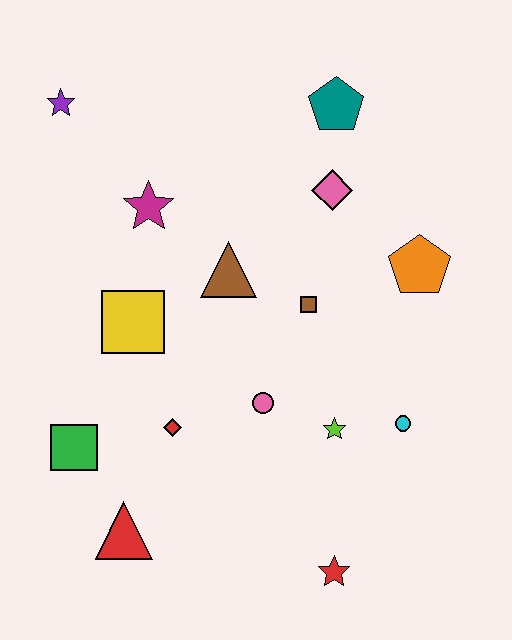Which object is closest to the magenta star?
The brown triangle is closest to the magenta star.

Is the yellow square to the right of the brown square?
No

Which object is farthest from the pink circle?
The purple star is farthest from the pink circle.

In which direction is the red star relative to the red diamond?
The red star is to the right of the red diamond.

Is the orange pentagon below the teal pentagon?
Yes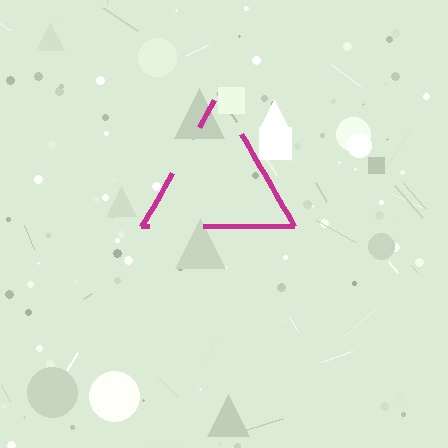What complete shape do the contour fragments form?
The contour fragments form a triangle.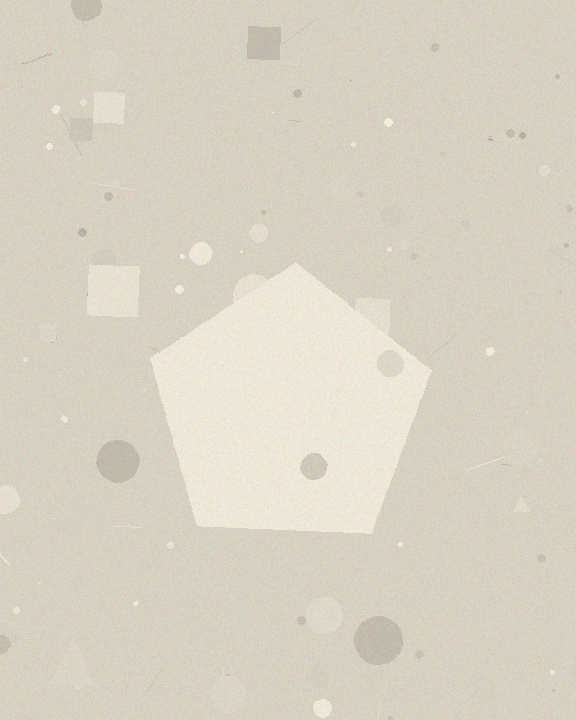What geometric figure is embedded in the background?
A pentagon is embedded in the background.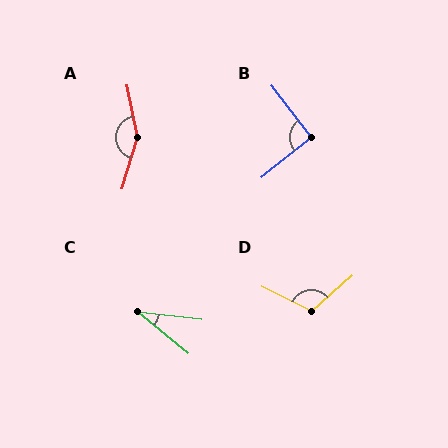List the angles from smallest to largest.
C (33°), B (91°), D (112°), A (151°).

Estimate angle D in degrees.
Approximately 112 degrees.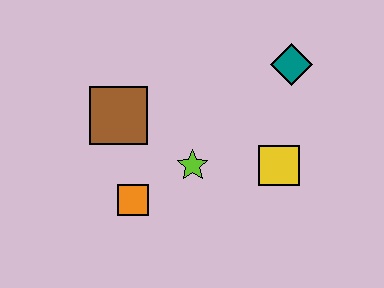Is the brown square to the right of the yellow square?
No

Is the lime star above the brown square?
No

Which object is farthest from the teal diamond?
The orange square is farthest from the teal diamond.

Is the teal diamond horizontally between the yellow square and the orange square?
No